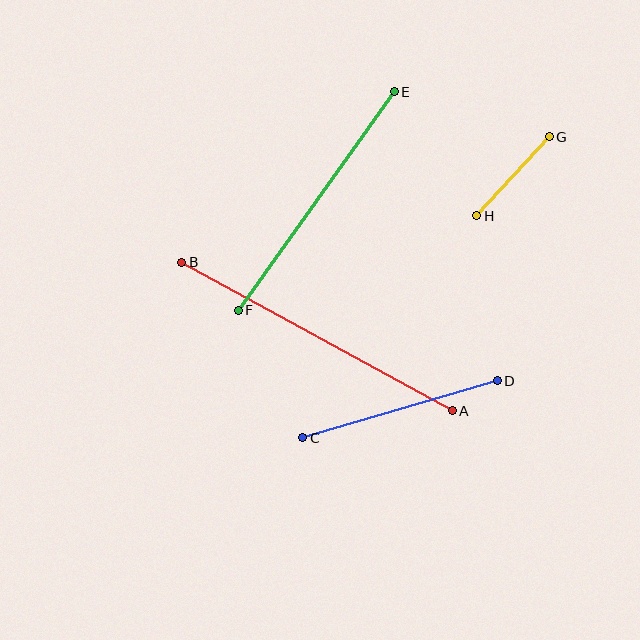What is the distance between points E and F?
The distance is approximately 269 pixels.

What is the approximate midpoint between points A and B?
The midpoint is at approximately (317, 337) pixels.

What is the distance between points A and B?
The distance is approximately 309 pixels.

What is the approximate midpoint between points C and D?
The midpoint is at approximately (400, 409) pixels.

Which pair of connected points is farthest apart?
Points A and B are farthest apart.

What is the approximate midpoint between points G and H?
The midpoint is at approximately (513, 176) pixels.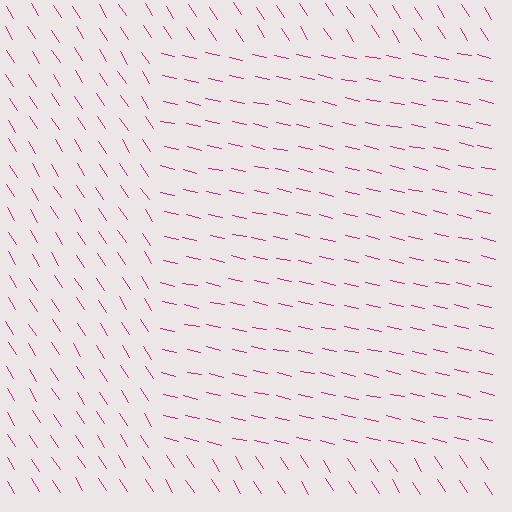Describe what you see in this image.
The image is filled with small magenta line segments. A rectangle region in the image has lines oriented differently from the surrounding lines, creating a visible texture boundary.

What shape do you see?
I see a rectangle.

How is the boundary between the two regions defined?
The boundary is defined purely by a change in line orientation (approximately 45 degrees difference). All lines are the same color and thickness.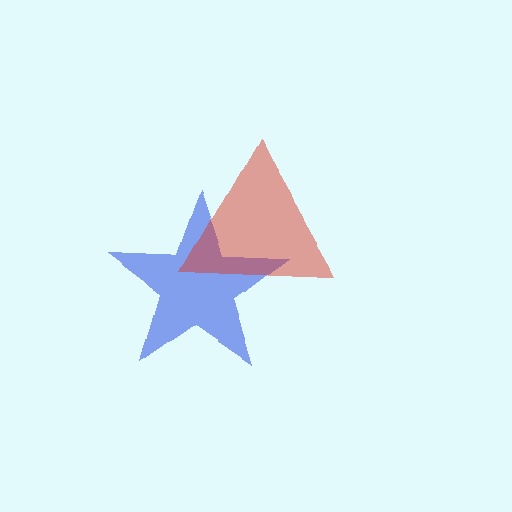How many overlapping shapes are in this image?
There are 2 overlapping shapes in the image.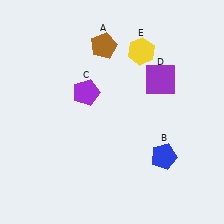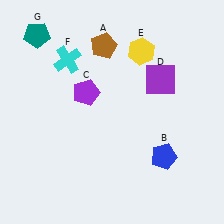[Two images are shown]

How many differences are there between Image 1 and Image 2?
There are 2 differences between the two images.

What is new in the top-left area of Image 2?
A cyan cross (F) was added in the top-left area of Image 2.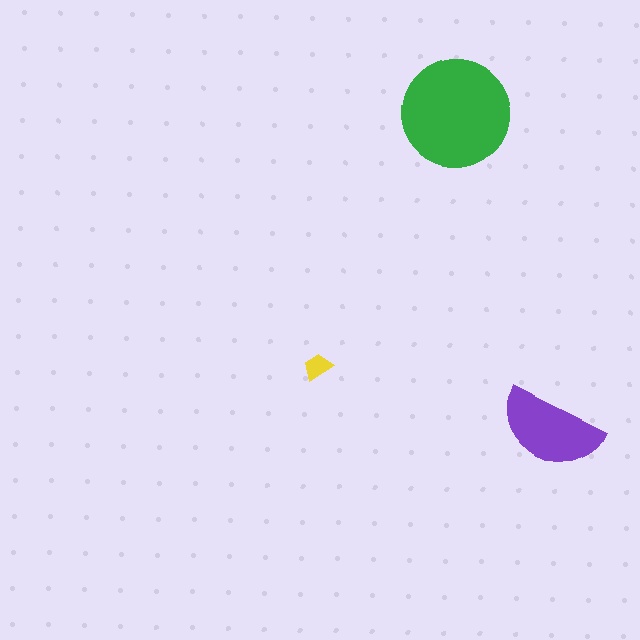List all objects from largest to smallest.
The green circle, the purple semicircle, the yellow trapezoid.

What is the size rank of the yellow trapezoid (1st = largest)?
3rd.